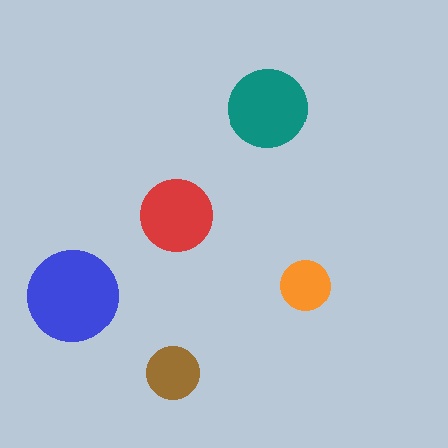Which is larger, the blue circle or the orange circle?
The blue one.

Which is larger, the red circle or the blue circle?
The blue one.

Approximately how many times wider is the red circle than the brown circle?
About 1.5 times wider.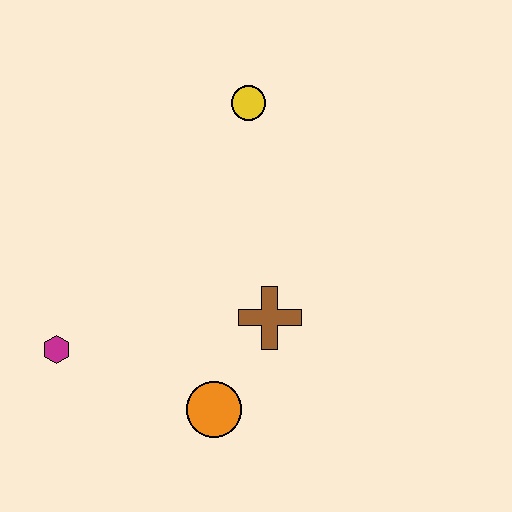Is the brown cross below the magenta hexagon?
No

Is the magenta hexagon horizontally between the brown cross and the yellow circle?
No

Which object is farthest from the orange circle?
The yellow circle is farthest from the orange circle.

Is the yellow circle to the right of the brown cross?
No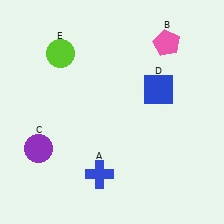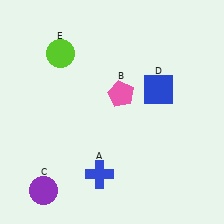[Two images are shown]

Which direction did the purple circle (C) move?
The purple circle (C) moved down.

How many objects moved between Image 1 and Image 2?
2 objects moved between the two images.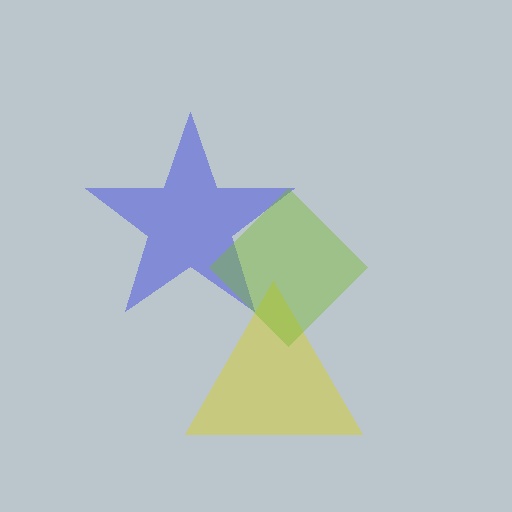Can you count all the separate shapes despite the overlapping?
Yes, there are 3 separate shapes.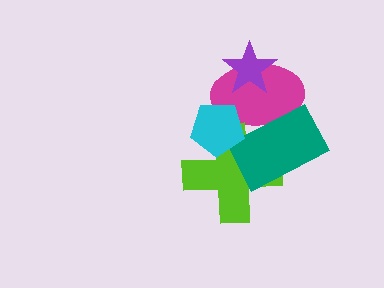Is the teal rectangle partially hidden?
Yes, it is partially covered by another shape.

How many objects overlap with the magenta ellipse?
4 objects overlap with the magenta ellipse.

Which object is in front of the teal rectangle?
The cyan pentagon is in front of the teal rectangle.